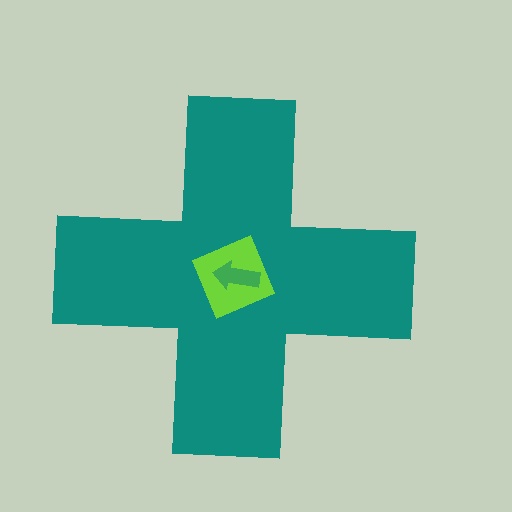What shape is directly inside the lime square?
The green arrow.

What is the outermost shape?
The teal cross.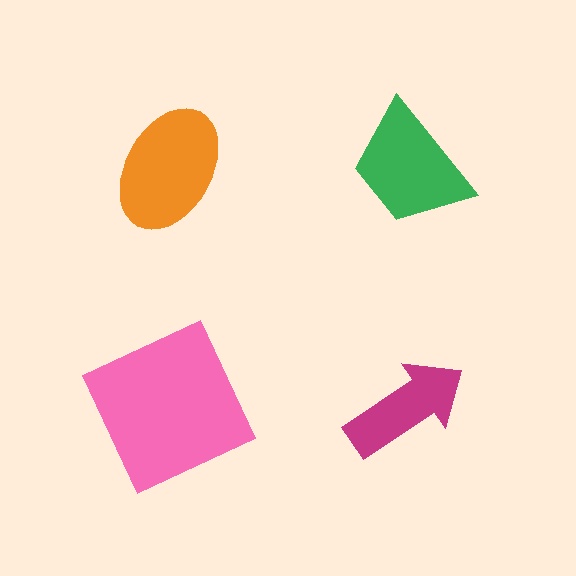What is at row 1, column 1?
An orange ellipse.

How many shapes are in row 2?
2 shapes.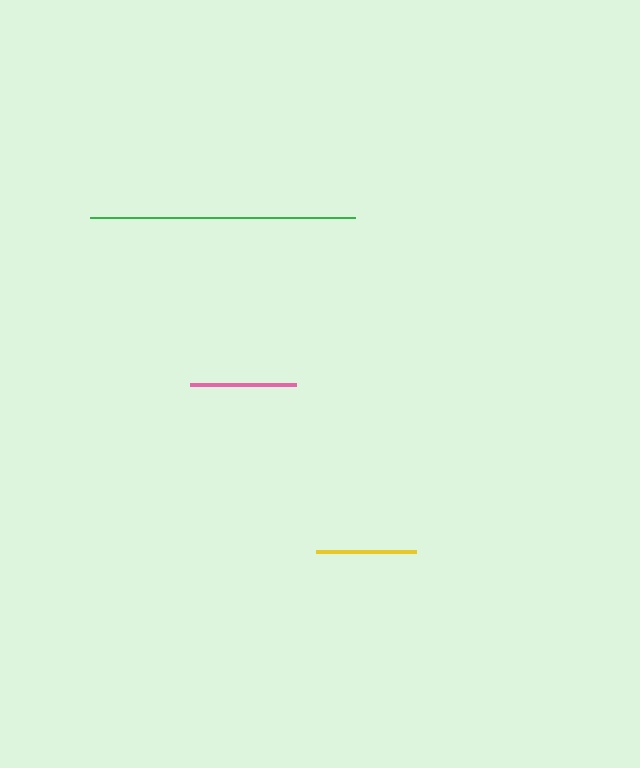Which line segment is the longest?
The green line is the longest at approximately 265 pixels.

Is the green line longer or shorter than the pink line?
The green line is longer than the pink line.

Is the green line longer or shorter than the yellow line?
The green line is longer than the yellow line.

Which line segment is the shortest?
The yellow line is the shortest at approximately 101 pixels.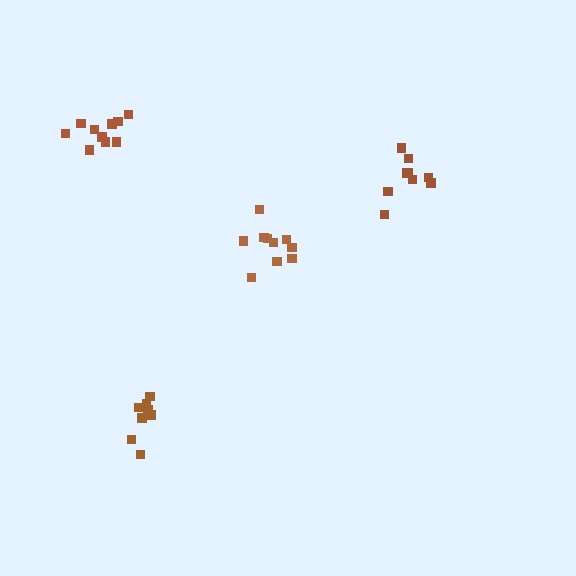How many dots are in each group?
Group 1: 8 dots, Group 2: 10 dots, Group 3: 10 dots, Group 4: 9 dots (37 total).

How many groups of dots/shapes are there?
There are 4 groups.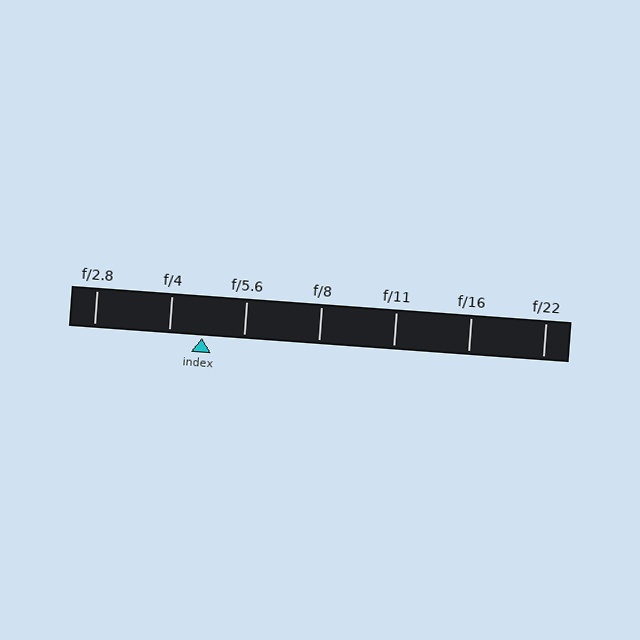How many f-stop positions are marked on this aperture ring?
There are 7 f-stop positions marked.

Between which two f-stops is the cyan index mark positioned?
The index mark is between f/4 and f/5.6.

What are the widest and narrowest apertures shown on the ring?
The widest aperture shown is f/2.8 and the narrowest is f/22.